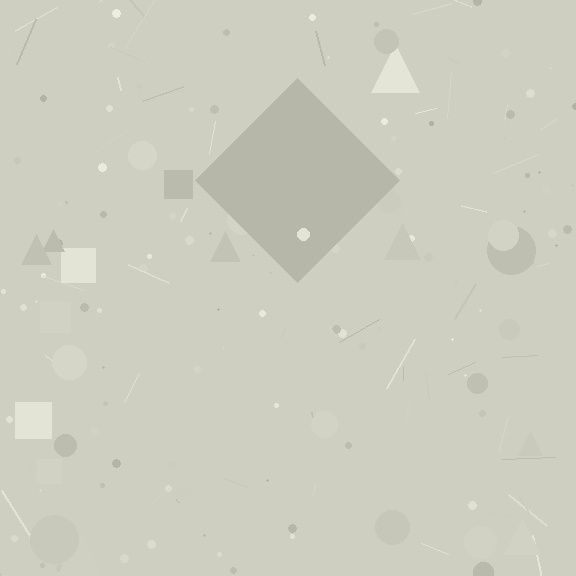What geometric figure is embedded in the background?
A diamond is embedded in the background.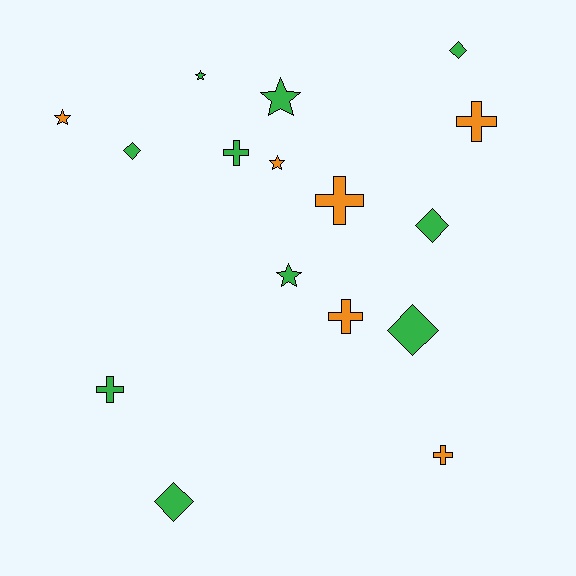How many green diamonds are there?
There are 5 green diamonds.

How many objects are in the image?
There are 16 objects.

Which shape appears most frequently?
Cross, with 6 objects.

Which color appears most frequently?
Green, with 10 objects.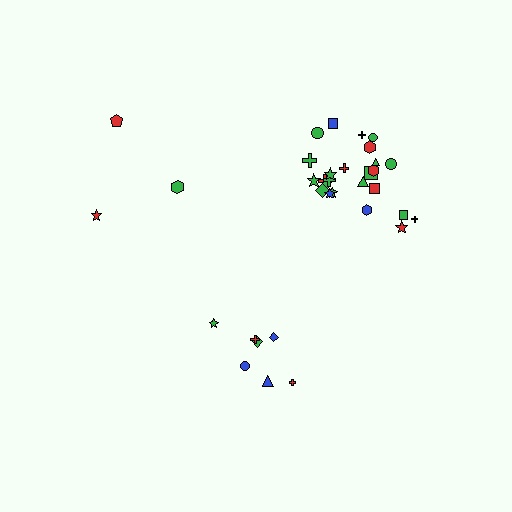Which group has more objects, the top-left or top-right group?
The top-right group.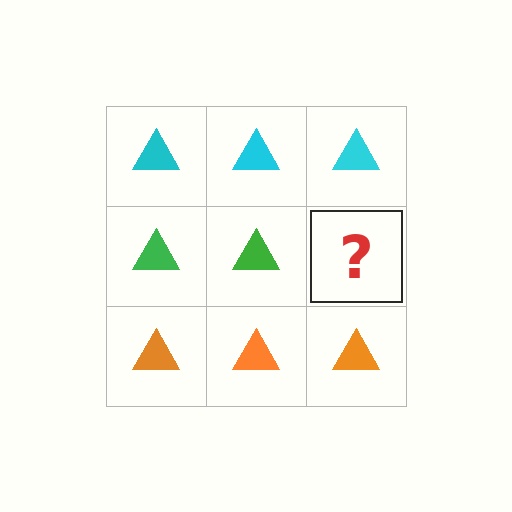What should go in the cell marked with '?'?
The missing cell should contain a green triangle.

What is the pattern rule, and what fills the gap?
The rule is that each row has a consistent color. The gap should be filled with a green triangle.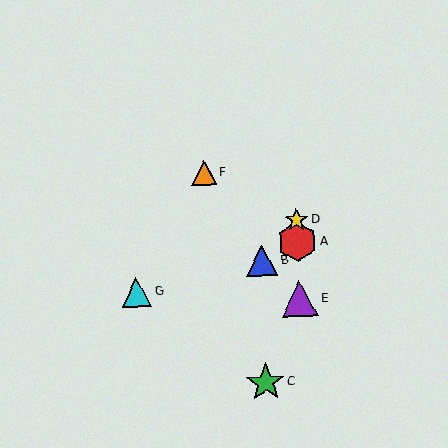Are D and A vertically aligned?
Yes, both are at x≈296.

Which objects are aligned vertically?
Objects A, D, E are aligned vertically.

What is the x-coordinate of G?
Object G is at x≈137.